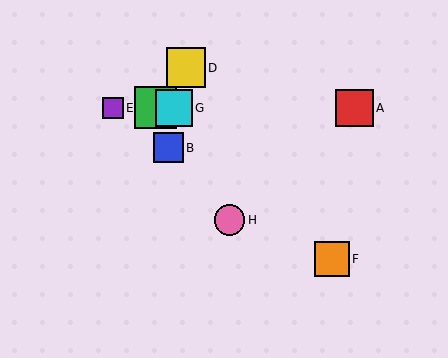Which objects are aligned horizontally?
Objects A, C, E, G are aligned horizontally.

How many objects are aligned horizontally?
4 objects (A, C, E, G) are aligned horizontally.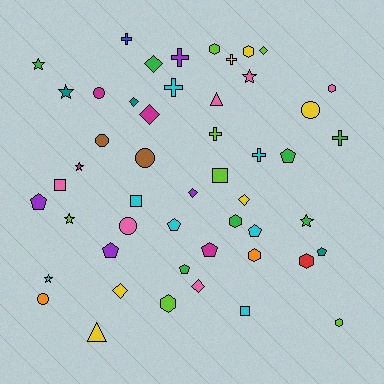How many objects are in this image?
There are 50 objects.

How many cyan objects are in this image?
There are 7 cyan objects.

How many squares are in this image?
There are 4 squares.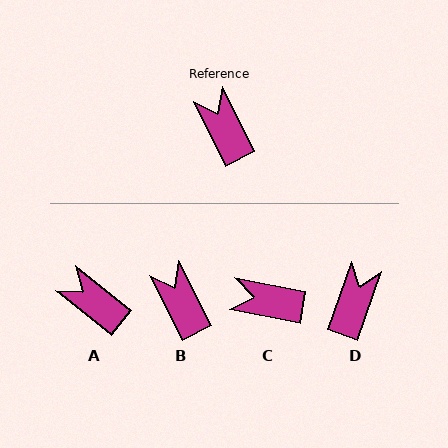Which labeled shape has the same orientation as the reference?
B.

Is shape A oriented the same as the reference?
No, it is off by about 24 degrees.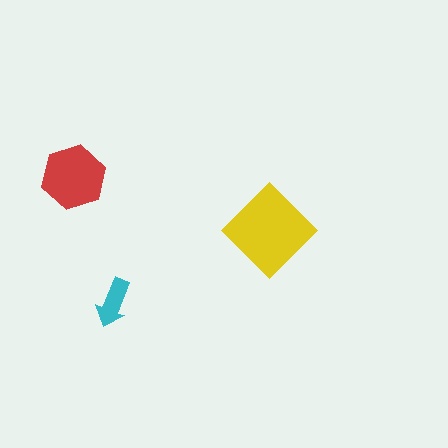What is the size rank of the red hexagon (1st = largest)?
2nd.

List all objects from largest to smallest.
The yellow diamond, the red hexagon, the cyan arrow.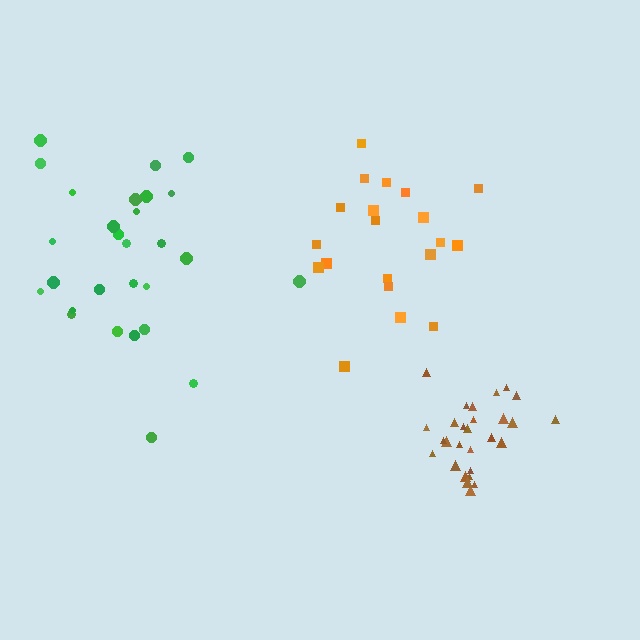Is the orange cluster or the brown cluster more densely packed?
Brown.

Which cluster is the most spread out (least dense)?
Green.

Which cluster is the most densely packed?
Brown.